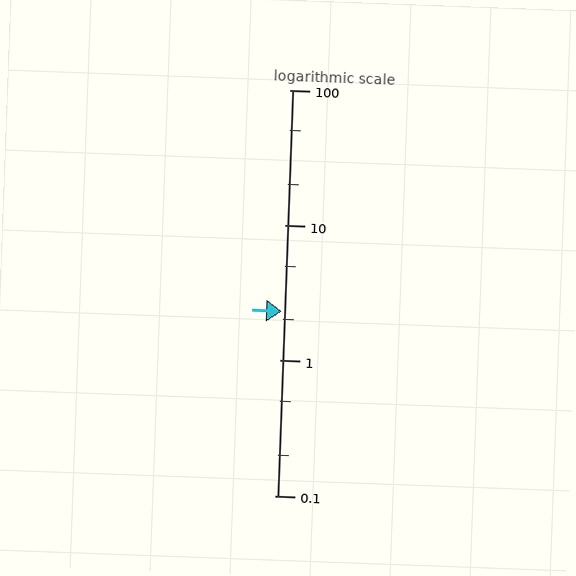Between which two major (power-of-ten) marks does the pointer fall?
The pointer is between 1 and 10.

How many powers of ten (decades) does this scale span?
The scale spans 3 decades, from 0.1 to 100.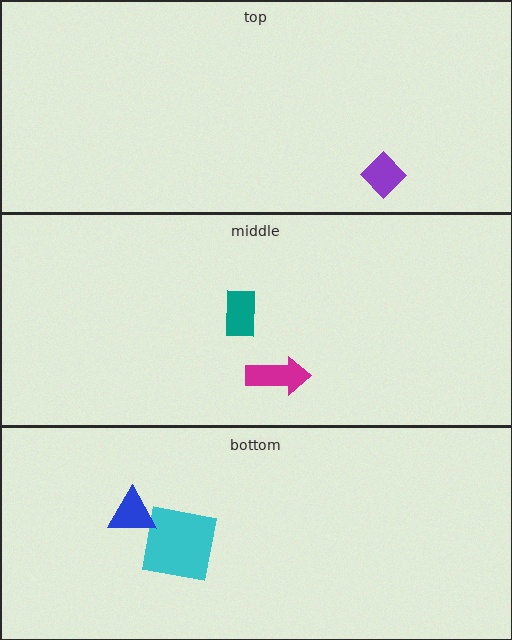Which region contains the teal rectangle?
The middle region.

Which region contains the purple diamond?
The top region.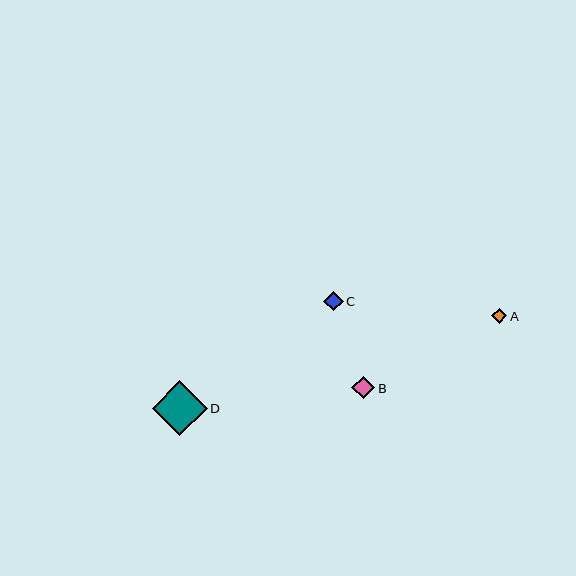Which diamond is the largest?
Diamond D is the largest with a size of approximately 55 pixels.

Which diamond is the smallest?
Diamond A is the smallest with a size of approximately 15 pixels.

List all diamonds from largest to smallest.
From largest to smallest: D, B, C, A.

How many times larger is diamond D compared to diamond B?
Diamond D is approximately 2.4 times the size of diamond B.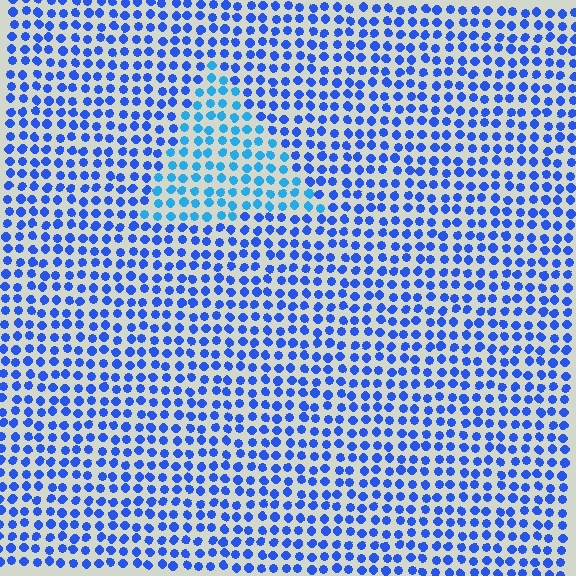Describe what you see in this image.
The image is filled with small blue elements in a uniform arrangement. A triangle-shaped region is visible where the elements are tinted to a slightly different hue, forming a subtle color boundary.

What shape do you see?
I see a triangle.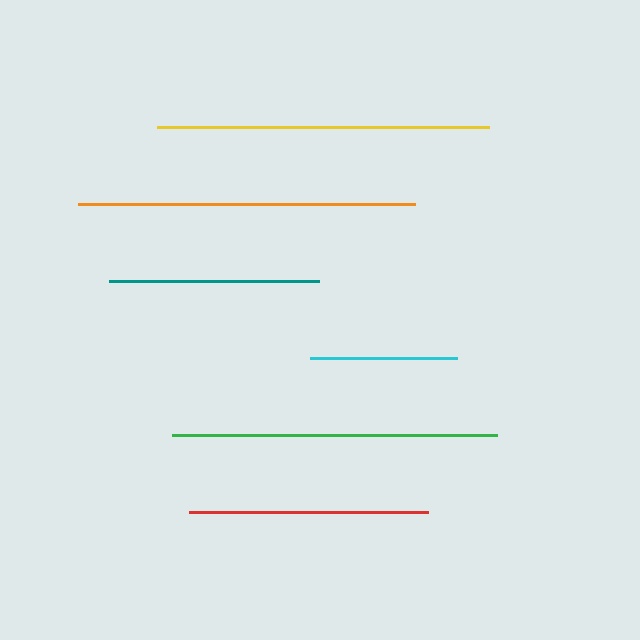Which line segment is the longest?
The orange line is the longest at approximately 337 pixels.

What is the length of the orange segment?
The orange segment is approximately 337 pixels long.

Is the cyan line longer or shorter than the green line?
The green line is longer than the cyan line.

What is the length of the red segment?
The red segment is approximately 239 pixels long.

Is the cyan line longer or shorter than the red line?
The red line is longer than the cyan line.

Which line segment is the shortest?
The cyan line is the shortest at approximately 147 pixels.